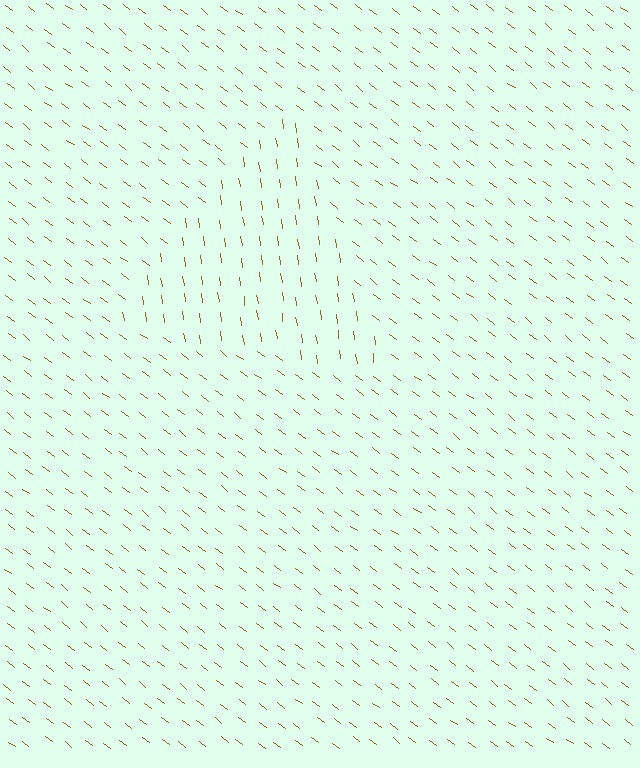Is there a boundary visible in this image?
Yes, there is a texture boundary formed by a change in line orientation.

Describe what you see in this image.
The image is filled with small brown line segments. A triangle region in the image has lines oriented differently from the surrounding lines, creating a visible texture boundary.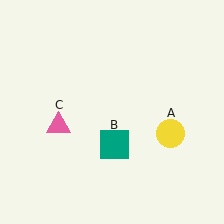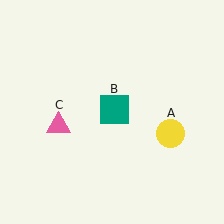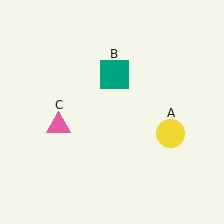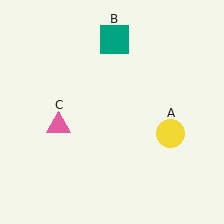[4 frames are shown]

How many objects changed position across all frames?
1 object changed position: teal square (object B).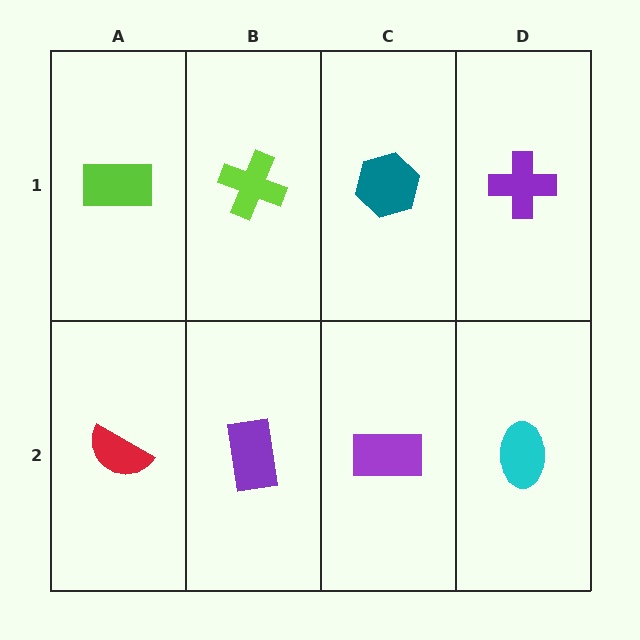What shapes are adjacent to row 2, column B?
A lime cross (row 1, column B), a red semicircle (row 2, column A), a purple rectangle (row 2, column C).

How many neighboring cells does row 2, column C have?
3.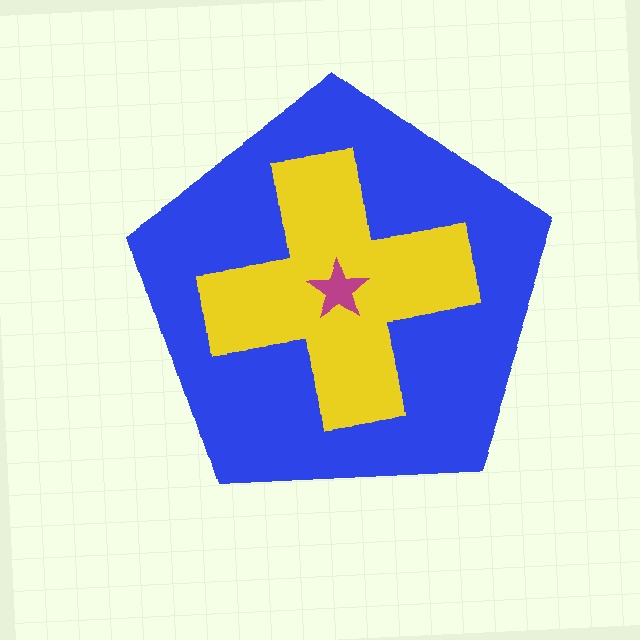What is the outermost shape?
The blue pentagon.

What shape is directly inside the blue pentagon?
The yellow cross.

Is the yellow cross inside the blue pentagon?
Yes.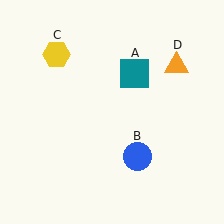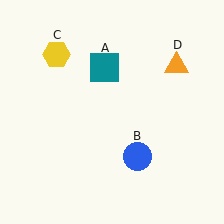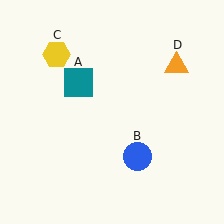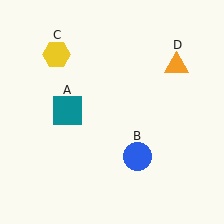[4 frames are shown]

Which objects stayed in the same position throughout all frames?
Blue circle (object B) and yellow hexagon (object C) and orange triangle (object D) remained stationary.